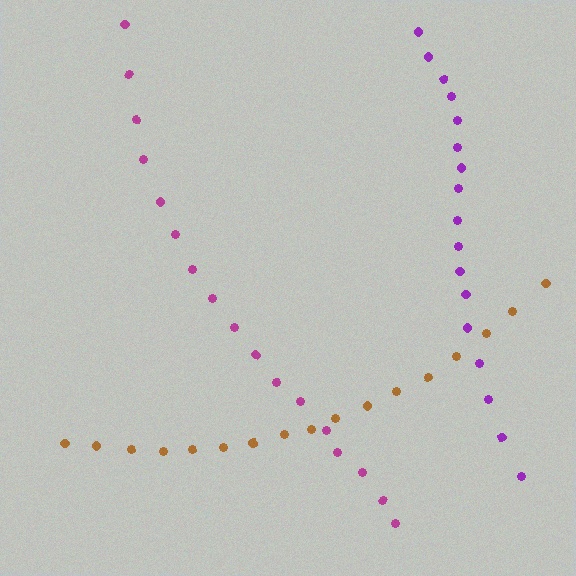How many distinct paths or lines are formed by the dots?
There are 3 distinct paths.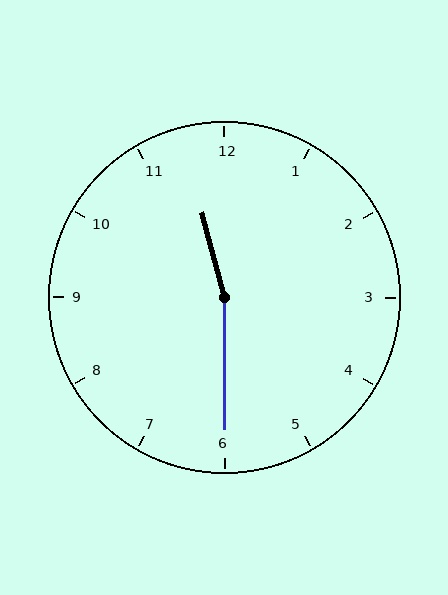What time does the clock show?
11:30.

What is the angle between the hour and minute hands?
Approximately 165 degrees.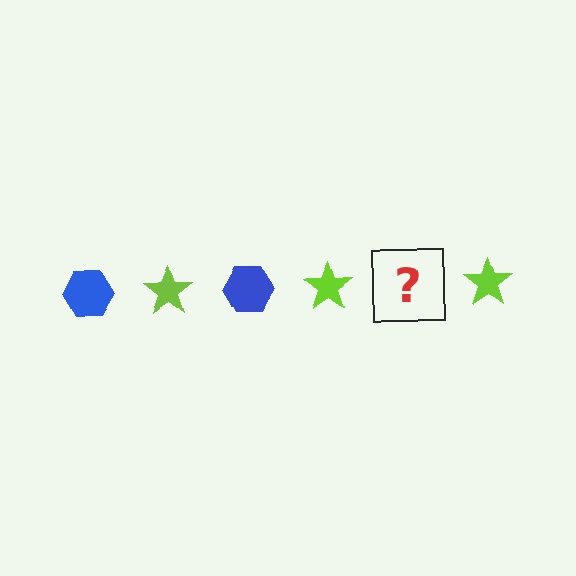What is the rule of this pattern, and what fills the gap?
The rule is that the pattern alternates between blue hexagon and lime star. The gap should be filled with a blue hexagon.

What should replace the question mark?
The question mark should be replaced with a blue hexagon.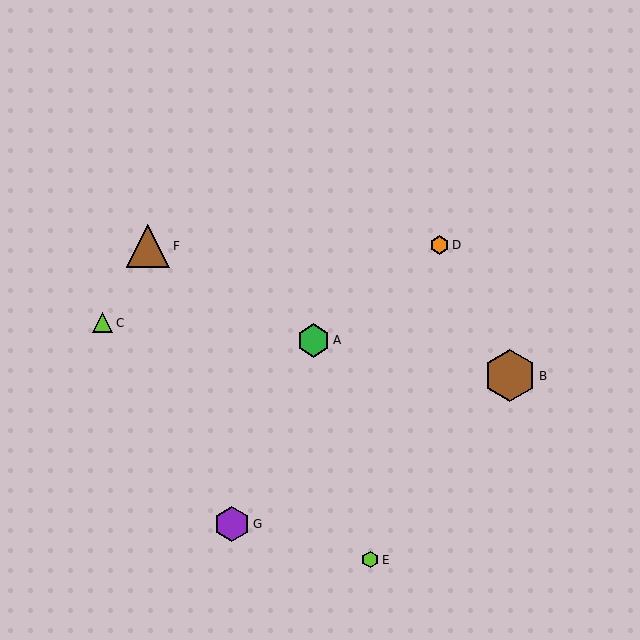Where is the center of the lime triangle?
The center of the lime triangle is at (102, 323).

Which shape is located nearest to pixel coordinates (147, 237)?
The brown triangle (labeled F) at (148, 246) is nearest to that location.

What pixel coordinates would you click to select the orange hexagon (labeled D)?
Click at (440, 245) to select the orange hexagon D.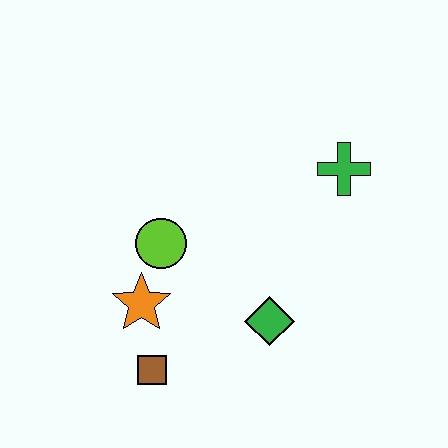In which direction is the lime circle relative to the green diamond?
The lime circle is to the left of the green diamond.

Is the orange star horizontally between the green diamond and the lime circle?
No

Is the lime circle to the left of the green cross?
Yes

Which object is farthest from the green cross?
The brown square is farthest from the green cross.